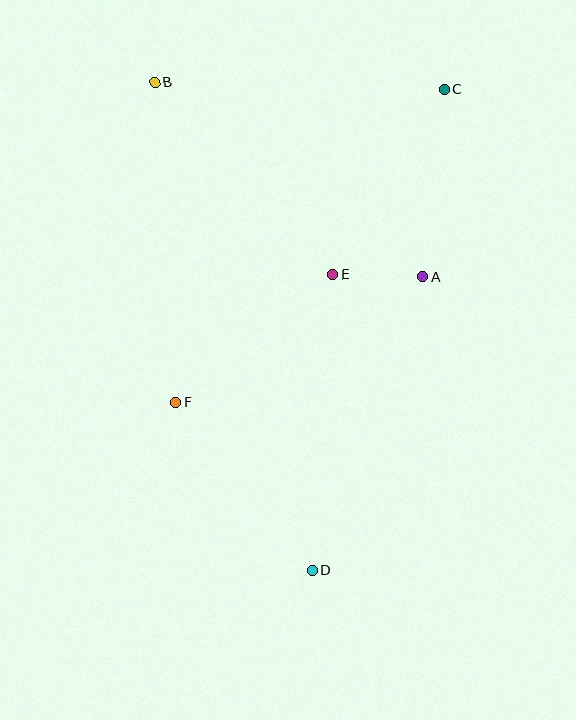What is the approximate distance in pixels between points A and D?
The distance between A and D is approximately 314 pixels.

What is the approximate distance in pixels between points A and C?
The distance between A and C is approximately 189 pixels.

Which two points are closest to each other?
Points A and E are closest to each other.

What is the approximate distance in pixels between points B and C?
The distance between B and C is approximately 289 pixels.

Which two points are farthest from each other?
Points B and D are farthest from each other.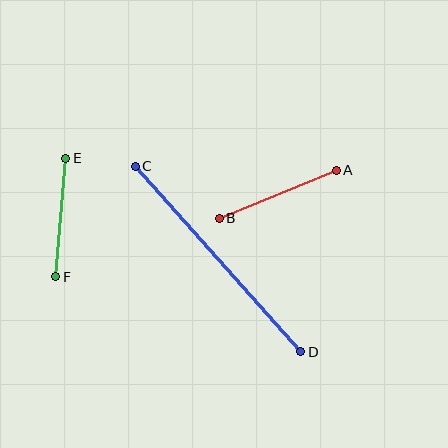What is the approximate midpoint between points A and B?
The midpoint is at approximately (278, 194) pixels.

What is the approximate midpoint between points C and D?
The midpoint is at approximately (218, 259) pixels.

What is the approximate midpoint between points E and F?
The midpoint is at approximately (61, 217) pixels.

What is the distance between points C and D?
The distance is approximately 249 pixels.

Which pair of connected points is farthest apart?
Points C and D are farthest apart.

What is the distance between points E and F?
The distance is approximately 119 pixels.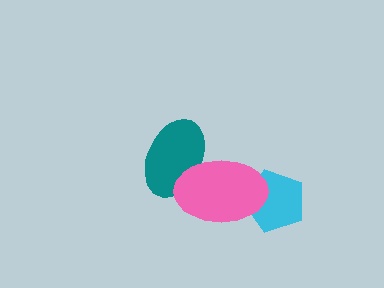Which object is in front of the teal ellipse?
The pink ellipse is in front of the teal ellipse.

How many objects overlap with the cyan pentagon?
1 object overlaps with the cyan pentagon.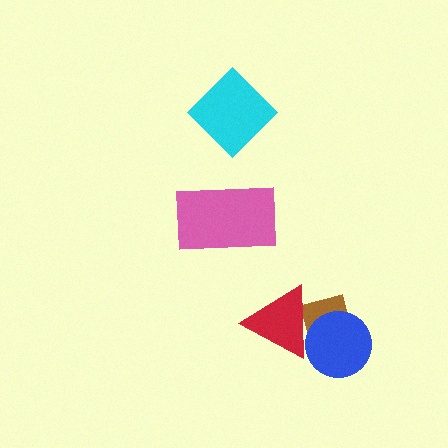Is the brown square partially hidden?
Yes, it is partially covered by another shape.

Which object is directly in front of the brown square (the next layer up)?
The red triangle is directly in front of the brown square.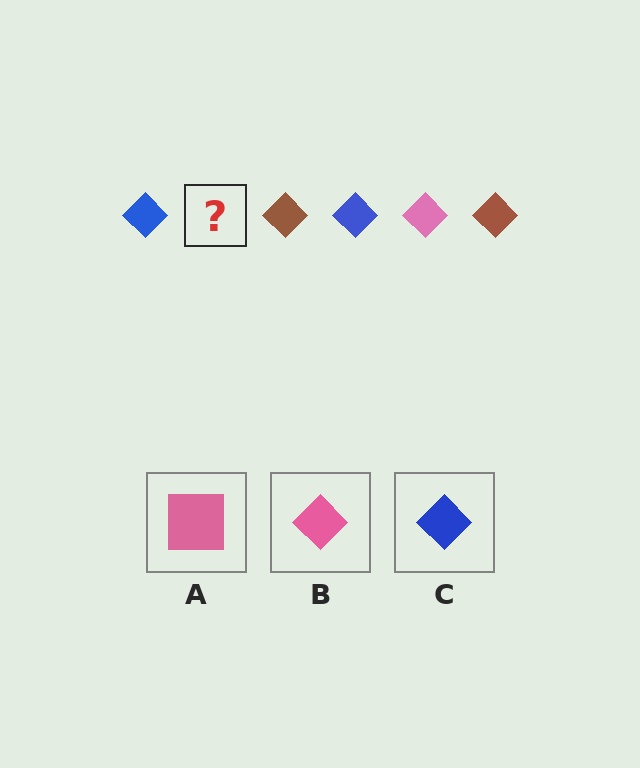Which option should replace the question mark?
Option B.